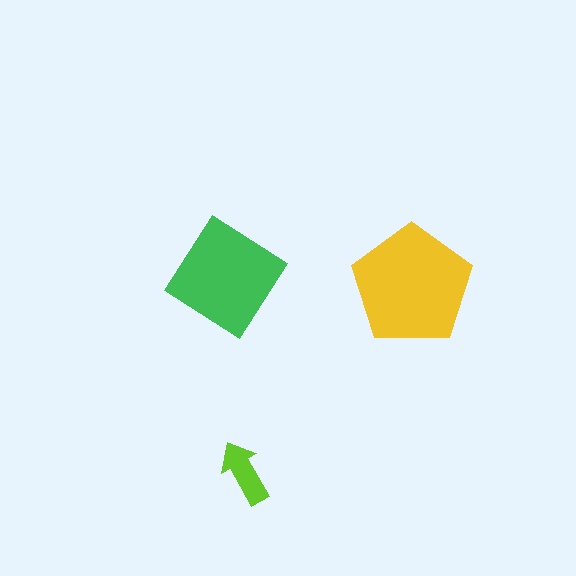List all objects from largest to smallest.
The yellow pentagon, the green diamond, the lime arrow.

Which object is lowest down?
The lime arrow is bottommost.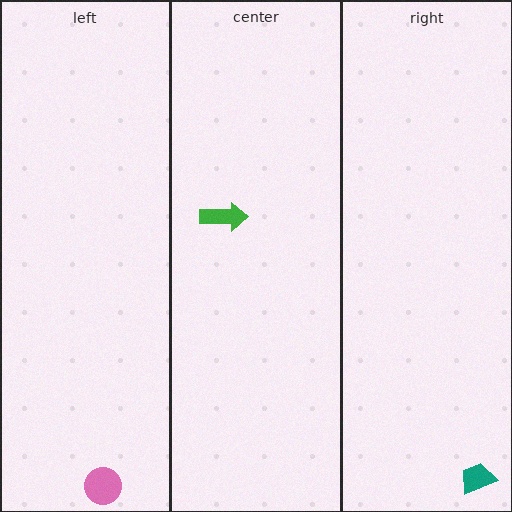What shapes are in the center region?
The green arrow.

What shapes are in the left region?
The pink circle.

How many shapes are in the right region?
1.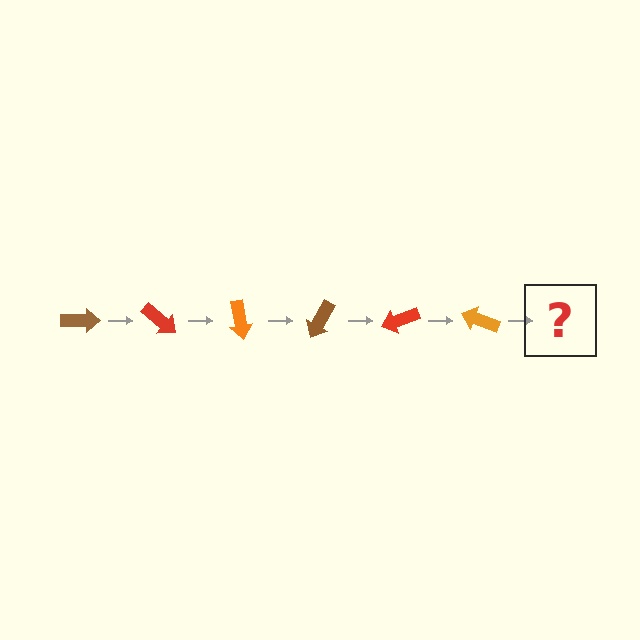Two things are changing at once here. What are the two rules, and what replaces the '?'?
The two rules are that it rotates 40 degrees each step and the color cycles through brown, red, and orange. The '?' should be a brown arrow, rotated 240 degrees from the start.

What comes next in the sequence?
The next element should be a brown arrow, rotated 240 degrees from the start.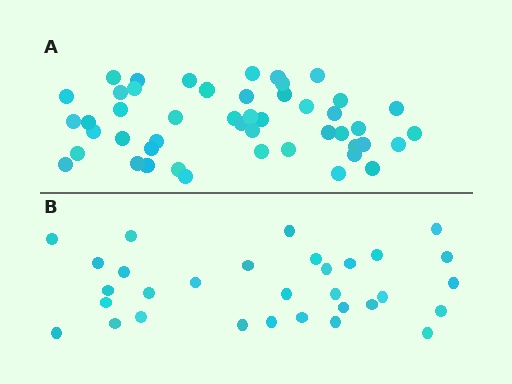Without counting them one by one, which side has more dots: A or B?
Region A (the top region) has more dots.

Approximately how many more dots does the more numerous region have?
Region A has approximately 15 more dots than region B.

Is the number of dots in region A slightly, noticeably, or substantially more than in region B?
Region A has substantially more. The ratio is roughly 1.5 to 1.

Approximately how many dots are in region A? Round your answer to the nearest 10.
About 50 dots. (The exact count is 48, which rounds to 50.)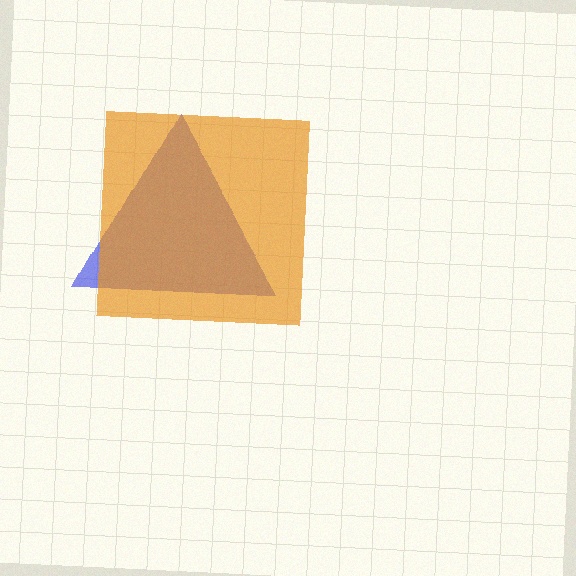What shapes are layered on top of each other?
The layered shapes are: a blue triangle, an orange square.